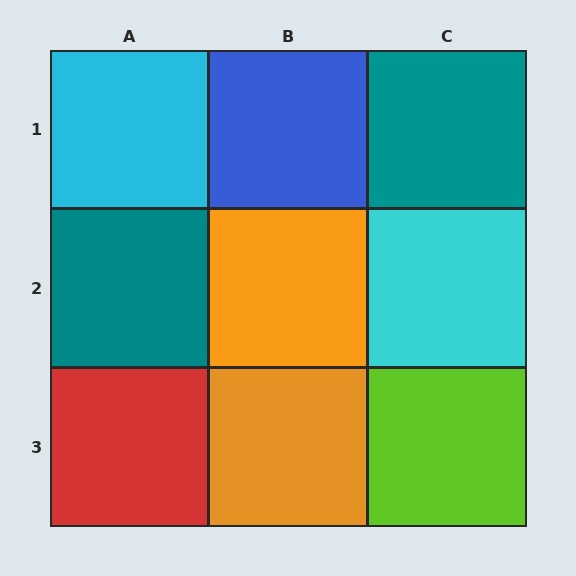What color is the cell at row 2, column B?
Orange.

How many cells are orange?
2 cells are orange.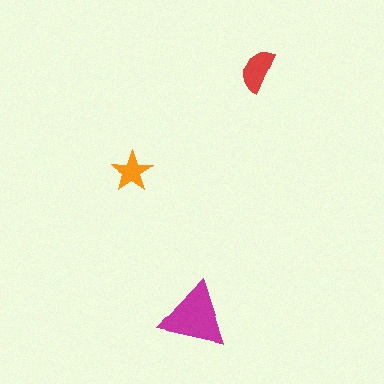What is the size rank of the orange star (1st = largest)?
3rd.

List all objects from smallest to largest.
The orange star, the red semicircle, the magenta triangle.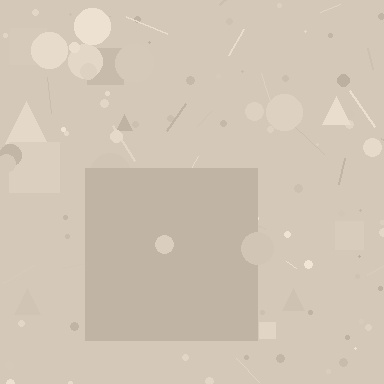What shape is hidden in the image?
A square is hidden in the image.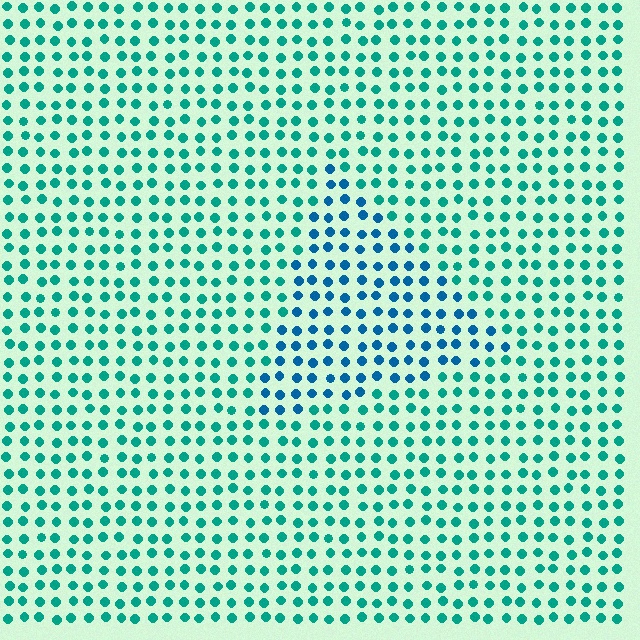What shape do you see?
I see a triangle.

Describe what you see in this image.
The image is filled with small teal elements in a uniform arrangement. A triangle-shaped region is visible where the elements are tinted to a slightly different hue, forming a subtle color boundary.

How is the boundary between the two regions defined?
The boundary is defined purely by a slight shift in hue (about 33 degrees). Spacing, size, and orientation are identical on both sides.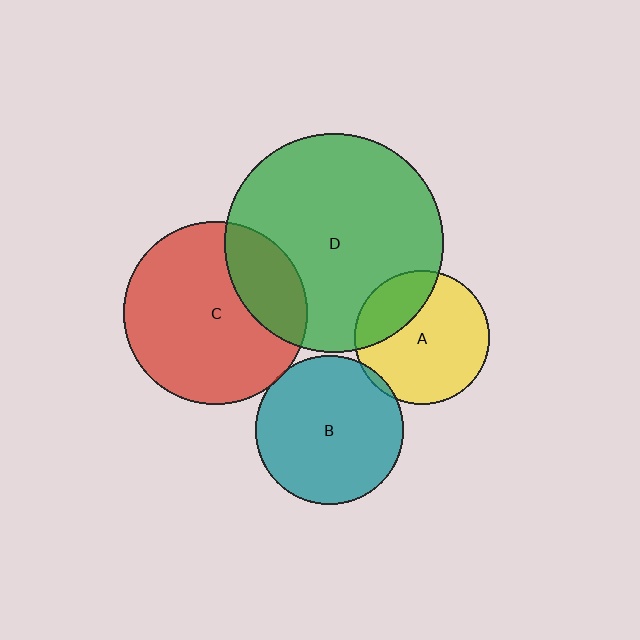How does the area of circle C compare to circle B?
Approximately 1.5 times.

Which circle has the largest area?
Circle D (green).